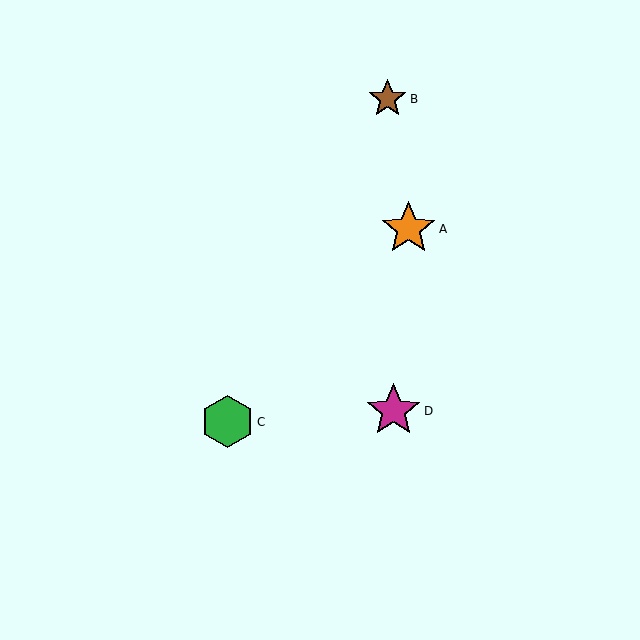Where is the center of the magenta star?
The center of the magenta star is at (394, 411).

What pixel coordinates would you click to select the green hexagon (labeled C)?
Click at (228, 422) to select the green hexagon C.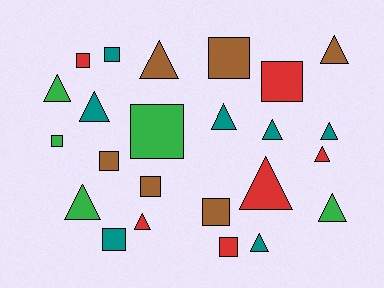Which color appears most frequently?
Teal, with 7 objects.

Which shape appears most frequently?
Triangle, with 13 objects.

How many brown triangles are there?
There are 2 brown triangles.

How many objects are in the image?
There are 24 objects.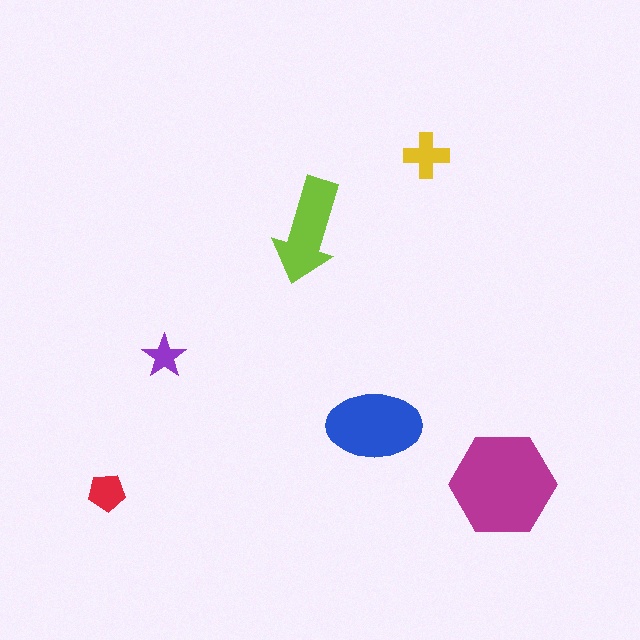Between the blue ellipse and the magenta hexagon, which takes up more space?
The magenta hexagon.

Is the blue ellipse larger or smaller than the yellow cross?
Larger.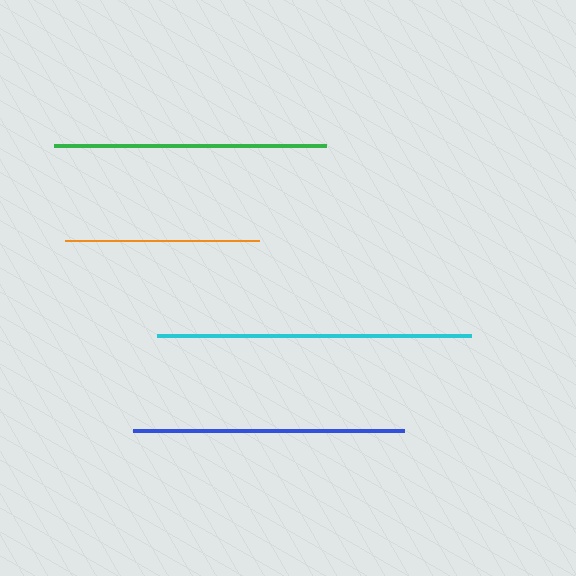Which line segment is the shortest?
The orange line is the shortest at approximately 195 pixels.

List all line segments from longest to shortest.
From longest to shortest: cyan, green, blue, orange.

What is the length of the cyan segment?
The cyan segment is approximately 314 pixels long.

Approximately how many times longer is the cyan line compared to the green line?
The cyan line is approximately 1.2 times the length of the green line.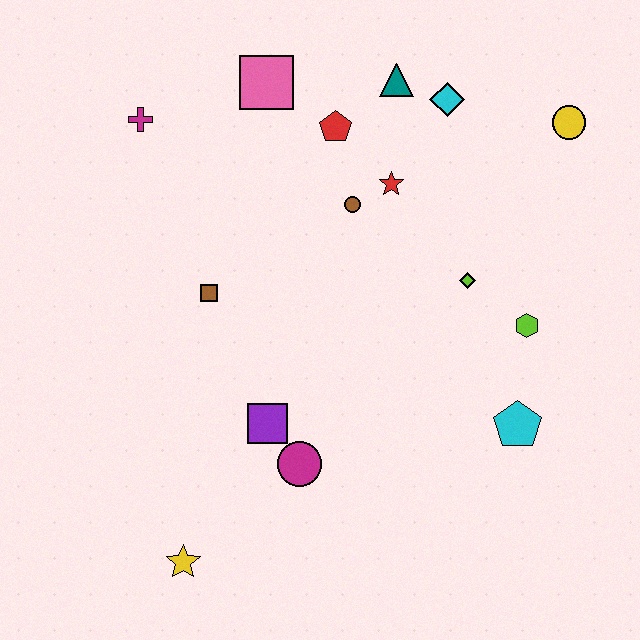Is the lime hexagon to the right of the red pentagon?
Yes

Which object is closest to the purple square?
The magenta circle is closest to the purple square.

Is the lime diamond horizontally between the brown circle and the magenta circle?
No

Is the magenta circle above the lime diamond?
No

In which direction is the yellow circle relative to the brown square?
The yellow circle is to the right of the brown square.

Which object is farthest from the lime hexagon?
The magenta cross is farthest from the lime hexagon.